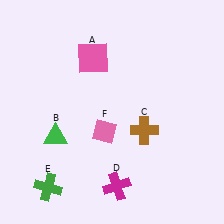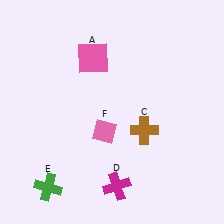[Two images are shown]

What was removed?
The green triangle (B) was removed in Image 2.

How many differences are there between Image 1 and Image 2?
There is 1 difference between the two images.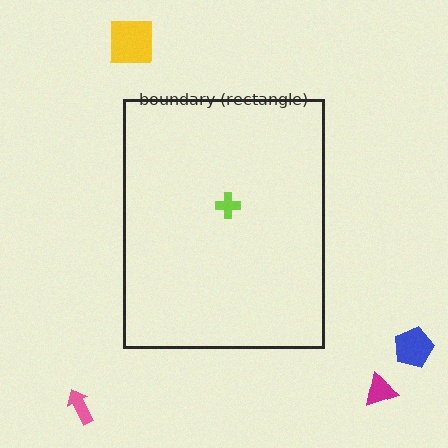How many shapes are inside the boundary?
1 inside, 4 outside.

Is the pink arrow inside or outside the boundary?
Outside.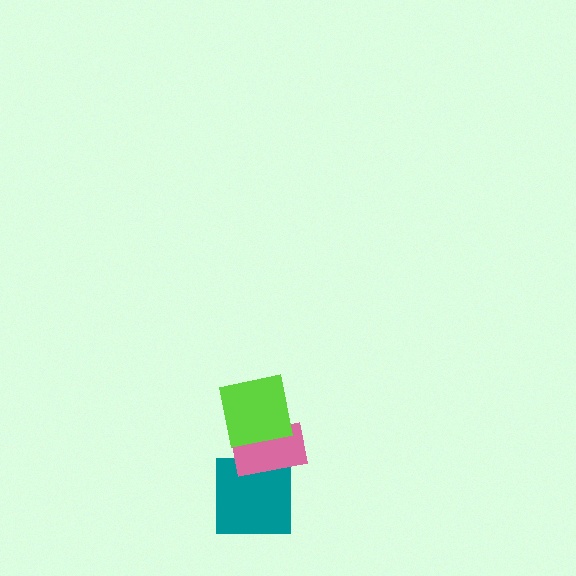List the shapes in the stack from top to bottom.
From top to bottom: the lime square, the pink rectangle, the teal square.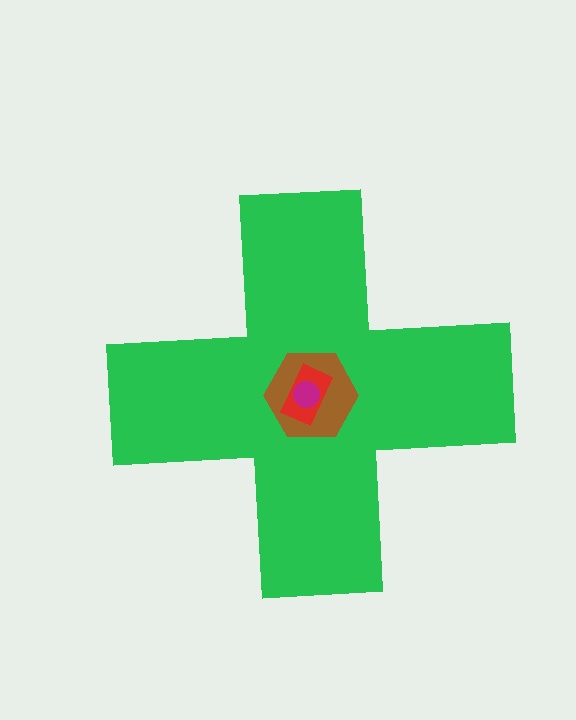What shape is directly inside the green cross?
The brown hexagon.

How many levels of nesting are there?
4.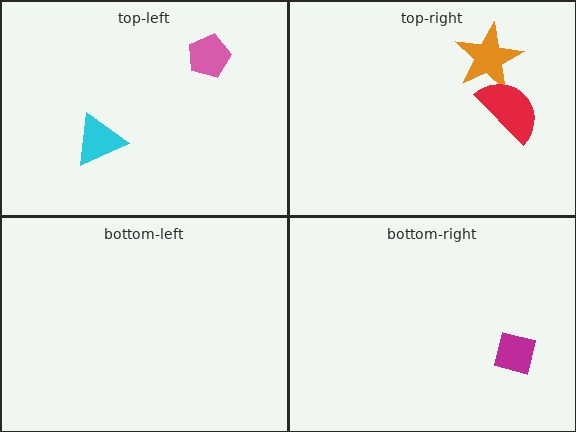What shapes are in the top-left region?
The cyan triangle, the pink pentagon.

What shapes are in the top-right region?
The orange star, the red semicircle.